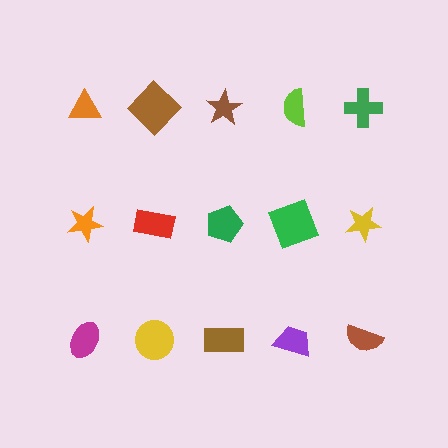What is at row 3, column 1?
A magenta ellipse.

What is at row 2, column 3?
A green pentagon.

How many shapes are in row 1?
5 shapes.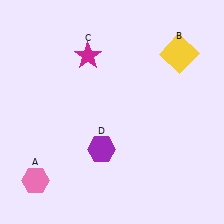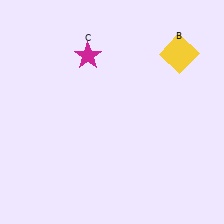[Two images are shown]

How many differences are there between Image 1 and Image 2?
There are 2 differences between the two images.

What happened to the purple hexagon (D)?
The purple hexagon (D) was removed in Image 2. It was in the bottom-left area of Image 1.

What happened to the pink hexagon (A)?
The pink hexagon (A) was removed in Image 2. It was in the bottom-left area of Image 1.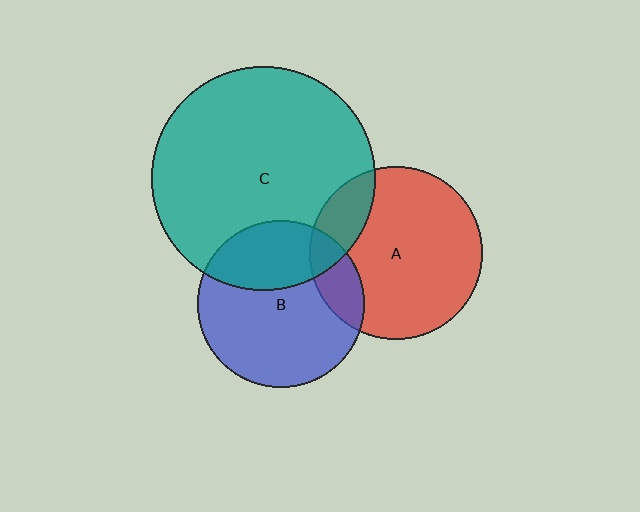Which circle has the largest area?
Circle C (teal).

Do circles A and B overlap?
Yes.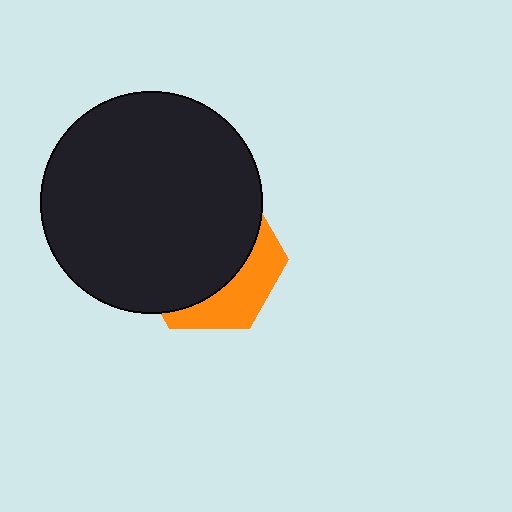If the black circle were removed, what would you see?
You would see the complete orange hexagon.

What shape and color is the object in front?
The object in front is a black circle.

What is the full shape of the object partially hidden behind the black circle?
The partially hidden object is an orange hexagon.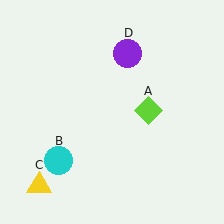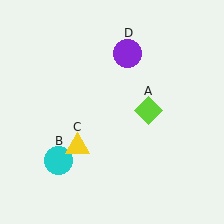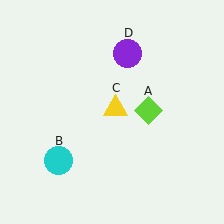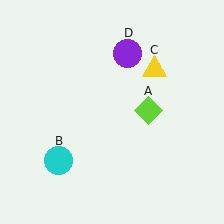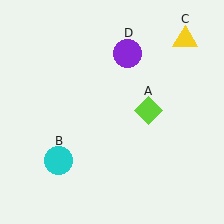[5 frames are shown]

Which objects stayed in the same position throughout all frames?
Lime diamond (object A) and cyan circle (object B) and purple circle (object D) remained stationary.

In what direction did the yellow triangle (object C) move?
The yellow triangle (object C) moved up and to the right.